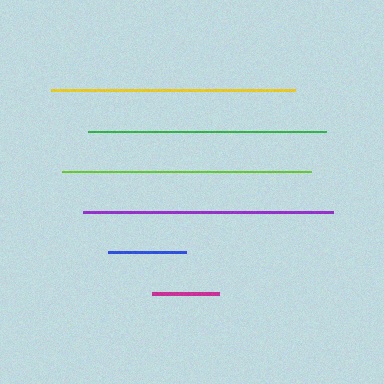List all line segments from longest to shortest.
From longest to shortest: purple, lime, yellow, green, blue, magenta.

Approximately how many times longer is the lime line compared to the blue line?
The lime line is approximately 3.2 times the length of the blue line.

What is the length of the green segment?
The green segment is approximately 238 pixels long.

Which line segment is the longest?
The purple line is the longest at approximately 250 pixels.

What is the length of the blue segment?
The blue segment is approximately 78 pixels long.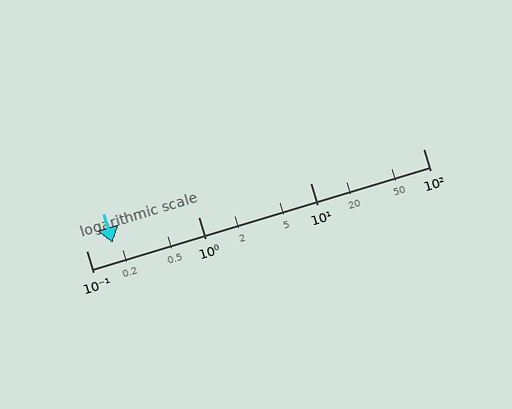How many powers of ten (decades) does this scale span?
The scale spans 3 decades, from 0.1 to 100.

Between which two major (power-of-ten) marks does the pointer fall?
The pointer is between 0.1 and 1.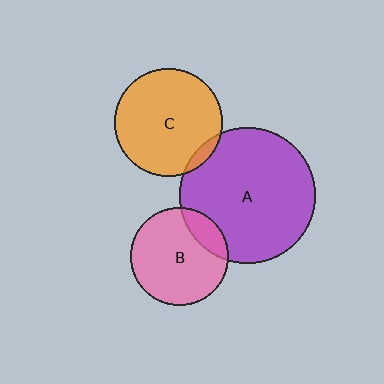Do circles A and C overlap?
Yes.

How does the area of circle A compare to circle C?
Approximately 1.6 times.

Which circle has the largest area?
Circle A (purple).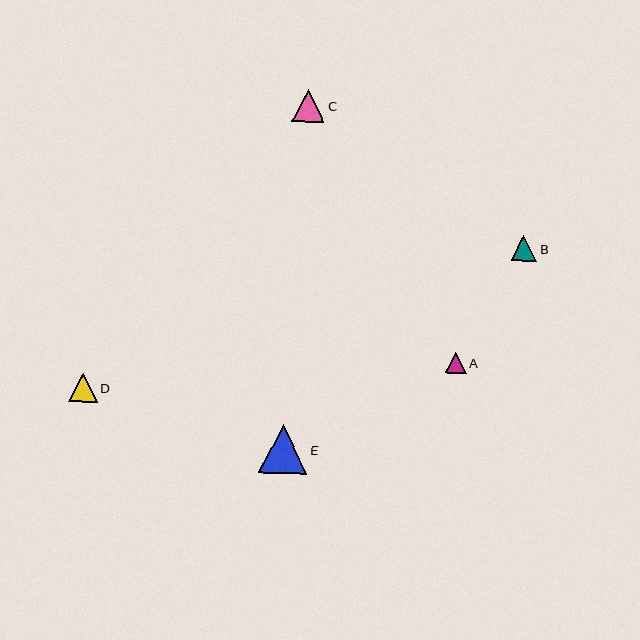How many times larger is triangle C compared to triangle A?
Triangle C is approximately 1.6 times the size of triangle A.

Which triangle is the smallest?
Triangle A is the smallest with a size of approximately 21 pixels.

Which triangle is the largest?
Triangle E is the largest with a size of approximately 49 pixels.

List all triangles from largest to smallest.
From largest to smallest: E, C, D, B, A.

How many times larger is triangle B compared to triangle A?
Triangle B is approximately 1.2 times the size of triangle A.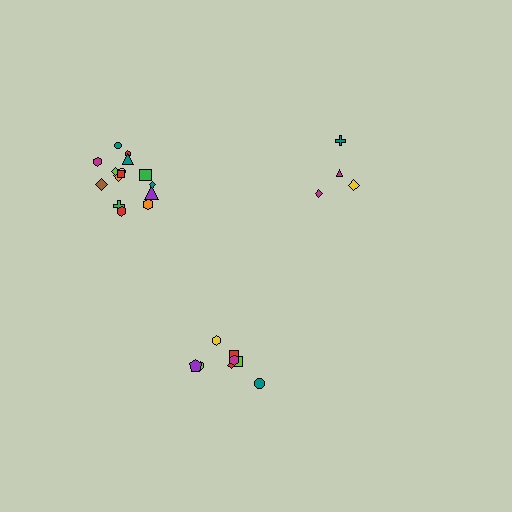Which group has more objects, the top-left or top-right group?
The top-left group.